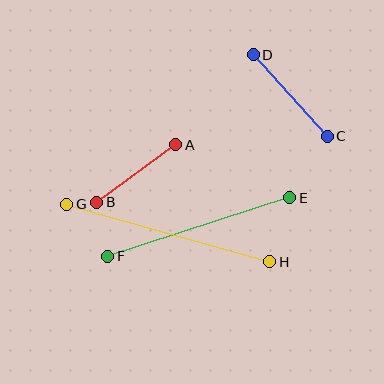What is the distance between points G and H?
The distance is approximately 210 pixels.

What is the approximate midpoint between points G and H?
The midpoint is at approximately (168, 233) pixels.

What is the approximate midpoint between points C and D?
The midpoint is at approximately (291, 96) pixels.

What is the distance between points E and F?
The distance is approximately 191 pixels.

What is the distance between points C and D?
The distance is approximately 110 pixels.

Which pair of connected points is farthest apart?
Points G and H are farthest apart.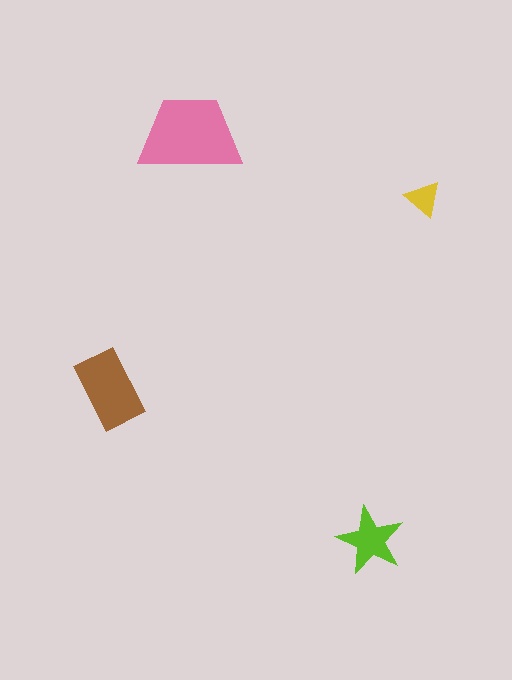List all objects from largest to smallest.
The pink trapezoid, the brown rectangle, the lime star, the yellow triangle.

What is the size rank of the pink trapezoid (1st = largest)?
1st.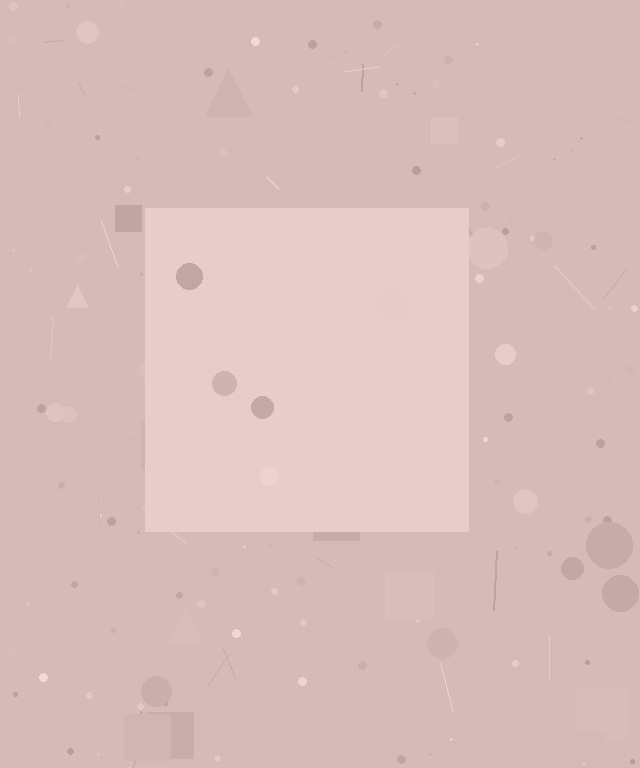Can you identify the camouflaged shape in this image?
The camouflaged shape is a square.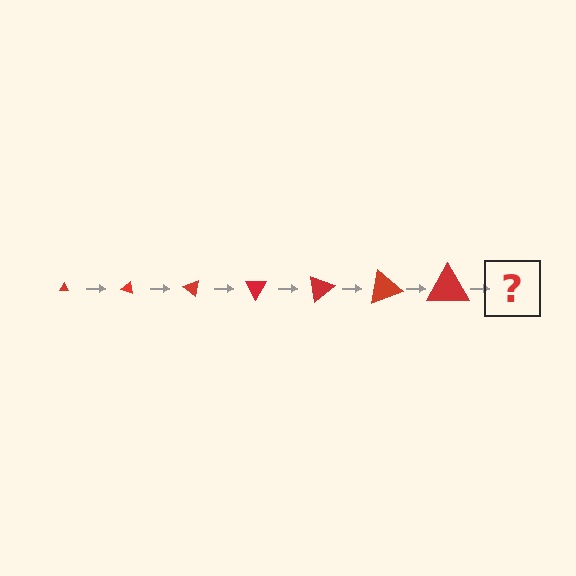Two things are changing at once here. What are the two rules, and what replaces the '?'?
The two rules are that the triangle grows larger each step and it rotates 20 degrees each step. The '?' should be a triangle, larger than the previous one and rotated 140 degrees from the start.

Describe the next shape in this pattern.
It should be a triangle, larger than the previous one and rotated 140 degrees from the start.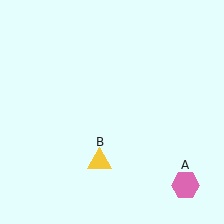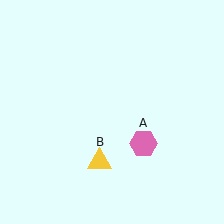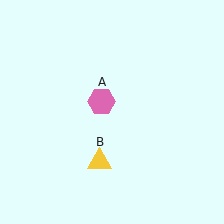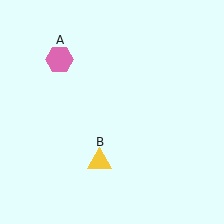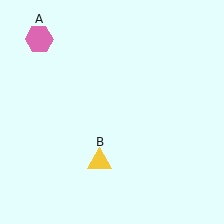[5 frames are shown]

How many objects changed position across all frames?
1 object changed position: pink hexagon (object A).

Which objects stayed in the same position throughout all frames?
Yellow triangle (object B) remained stationary.